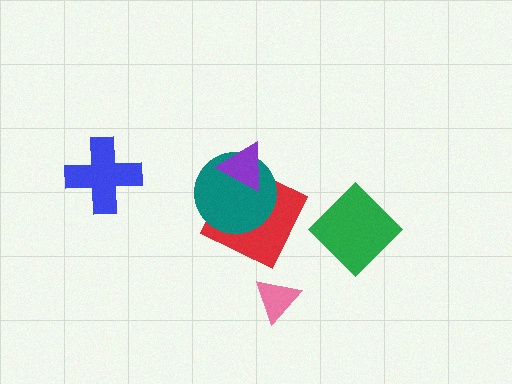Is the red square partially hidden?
Yes, it is partially covered by another shape.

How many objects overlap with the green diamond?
0 objects overlap with the green diamond.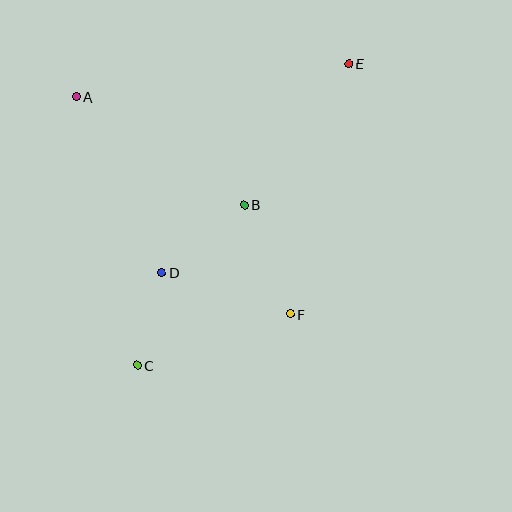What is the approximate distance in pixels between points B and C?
The distance between B and C is approximately 193 pixels.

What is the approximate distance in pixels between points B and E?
The distance between B and E is approximately 176 pixels.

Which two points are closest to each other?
Points C and D are closest to each other.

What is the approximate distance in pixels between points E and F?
The distance between E and F is approximately 257 pixels.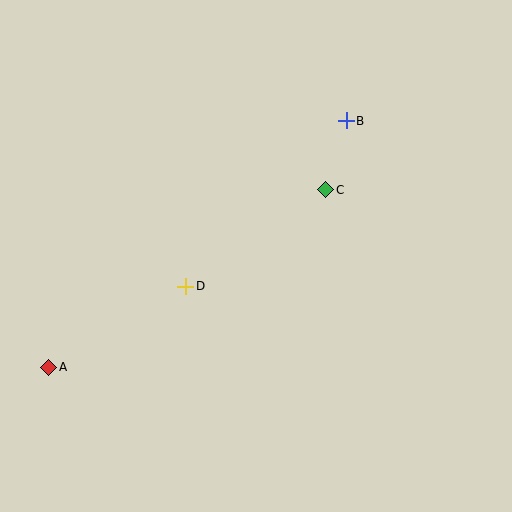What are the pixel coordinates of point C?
Point C is at (326, 190).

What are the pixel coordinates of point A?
Point A is at (49, 367).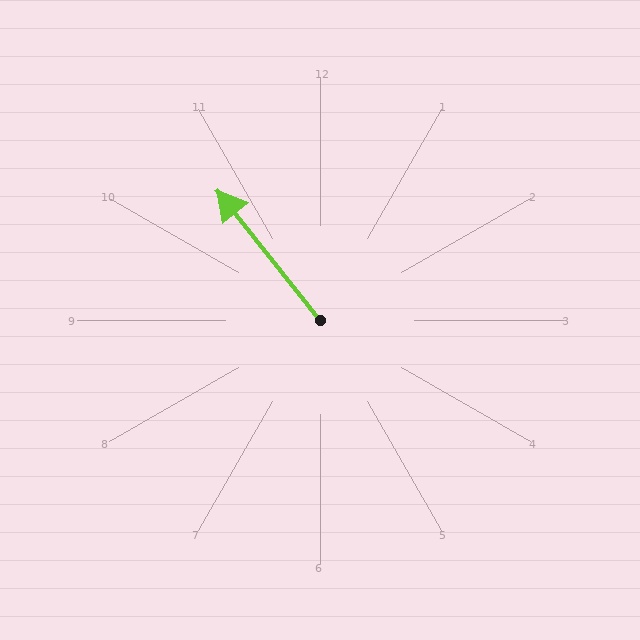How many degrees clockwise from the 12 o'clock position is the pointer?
Approximately 322 degrees.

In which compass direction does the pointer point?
Northwest.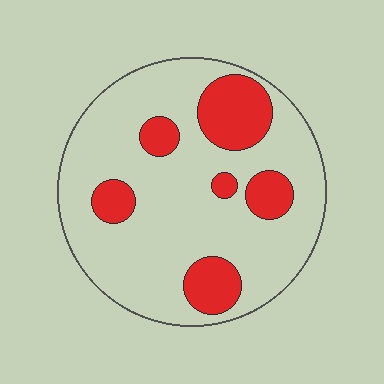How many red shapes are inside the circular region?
6.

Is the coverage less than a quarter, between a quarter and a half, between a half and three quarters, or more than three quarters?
Less than a quarter.